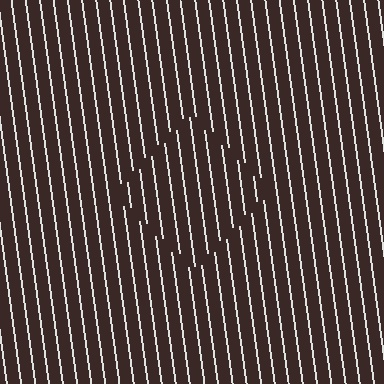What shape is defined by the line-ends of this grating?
An illusory square. The interior of the shape contains the same grating, shifted by half a period — the contour is defined by the phase discontinuity where line-ends from the inner and outer gratings abut.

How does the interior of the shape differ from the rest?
The interior of the shape contains the same grating, shifted by half a period — the contour is defined by the phase discontinuity where line-ends from the inner and outer gratings abut.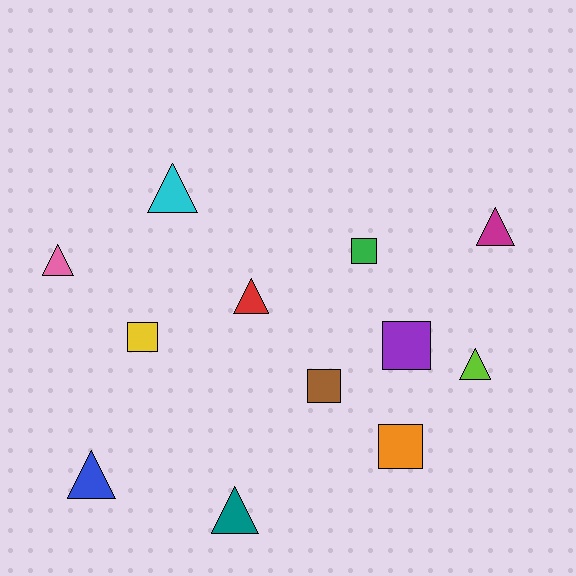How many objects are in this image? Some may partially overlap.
There are 12 objects.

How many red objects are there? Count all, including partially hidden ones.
There is 1 red object.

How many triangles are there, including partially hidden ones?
There are 7 triangles.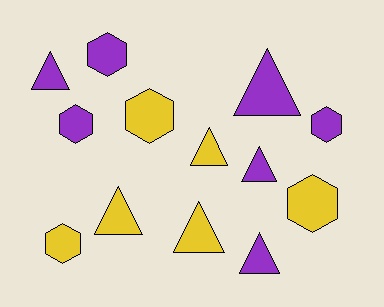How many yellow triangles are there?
There are 3 yellow triangles.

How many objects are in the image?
There are 13 objects.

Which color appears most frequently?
Purple, with 7 objects.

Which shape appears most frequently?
Triangle, with 7 objects.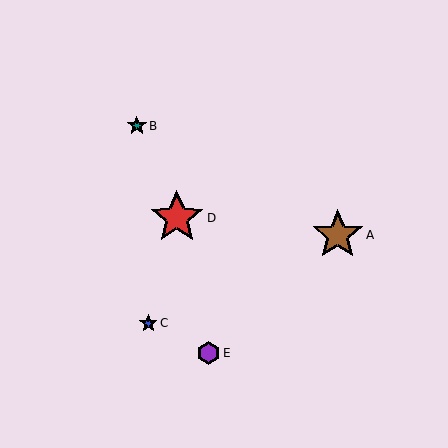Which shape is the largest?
The red star (labeled D) is the largest.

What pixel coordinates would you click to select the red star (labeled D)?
Click at (177, 218) to select the red star D.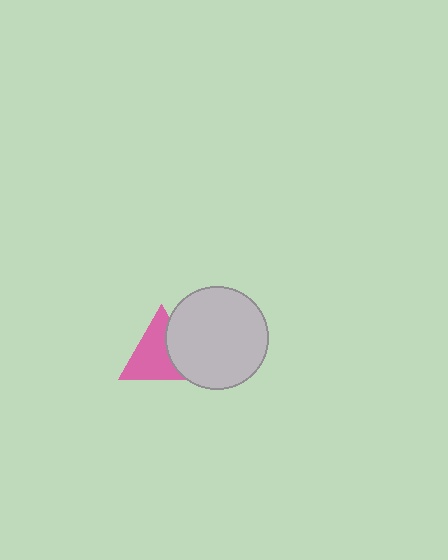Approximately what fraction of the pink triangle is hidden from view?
Roughly 34% of the pink triangle is hidden behind the light gray circle.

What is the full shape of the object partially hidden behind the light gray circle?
The partially hidden object is a pink triangle.